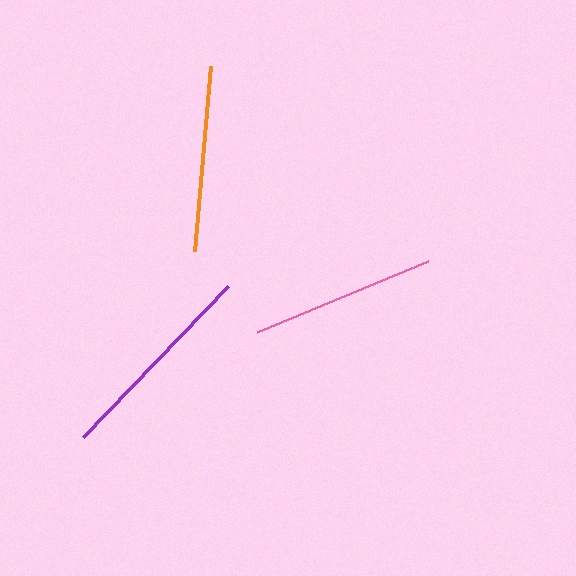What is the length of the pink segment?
The pink segment is approximately 185 pixels long.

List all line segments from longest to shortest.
From longest to shortest: purple, orange, pink.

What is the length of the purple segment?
The purple segment is approximately 210 pixels long.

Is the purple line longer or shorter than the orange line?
The purple line is longer than the orange line.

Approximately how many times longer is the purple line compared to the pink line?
The purple line is approximately 1.1 times the length of the pink line.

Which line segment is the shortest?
The pink line is the shortest at approximately 185 pixels.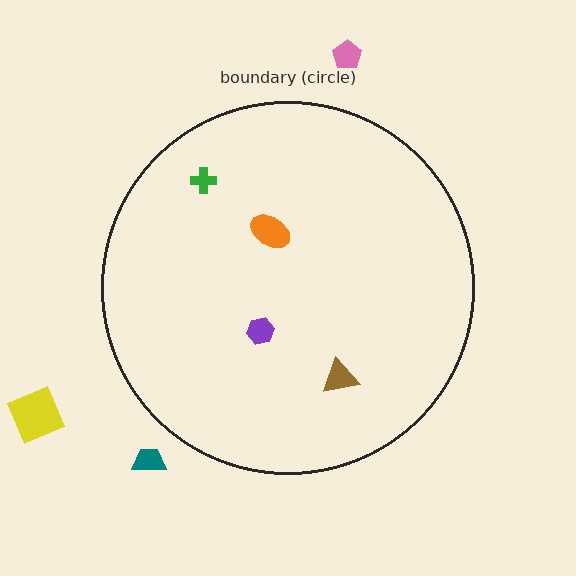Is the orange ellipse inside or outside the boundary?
Inside.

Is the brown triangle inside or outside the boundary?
Inside.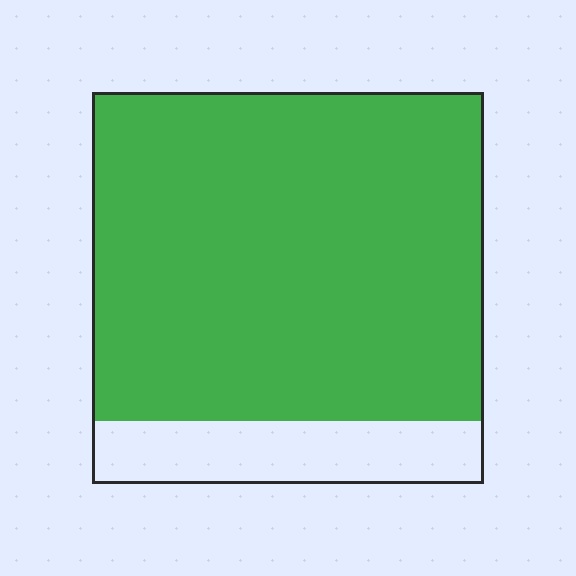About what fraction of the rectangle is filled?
About five sixths (5/6).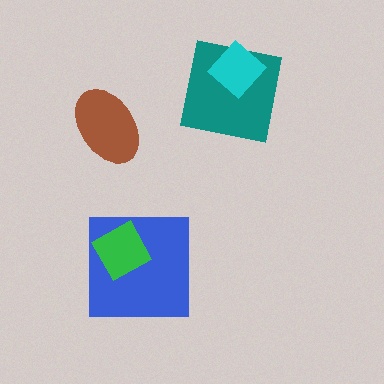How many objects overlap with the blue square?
1 object overlaps with the blue square.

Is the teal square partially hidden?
Yes, it is partially covered by another shape.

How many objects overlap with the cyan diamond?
1 object overlaps with the cyan diamond.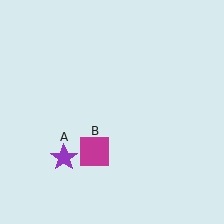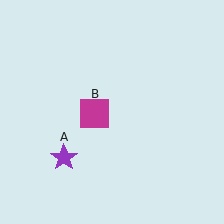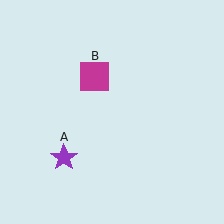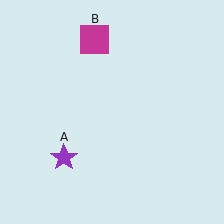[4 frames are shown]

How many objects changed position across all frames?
1 object changed position: magenta square (object B).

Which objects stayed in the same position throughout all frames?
Purple star (object A) remained stationary.